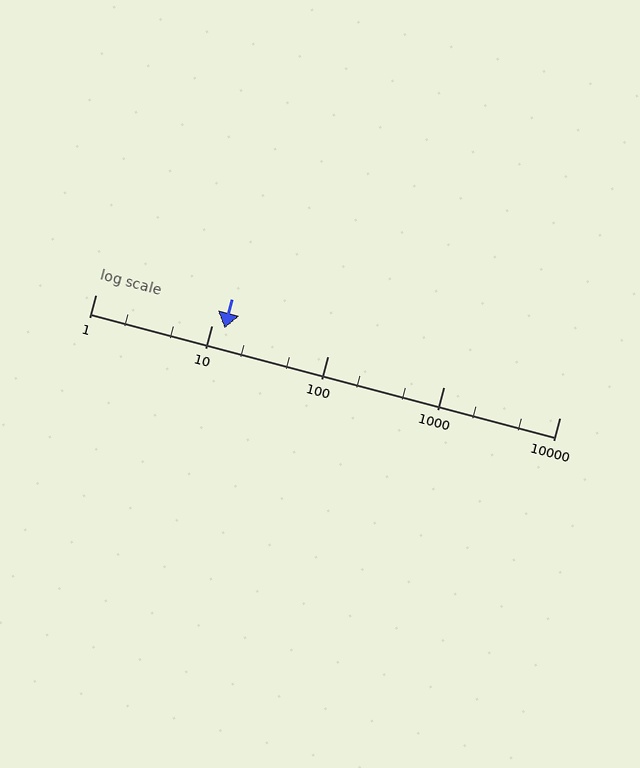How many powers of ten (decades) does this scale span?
The scale spans 4 decades, from 1 to 10000.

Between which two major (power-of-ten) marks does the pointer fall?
The pointer is between 10 and 100.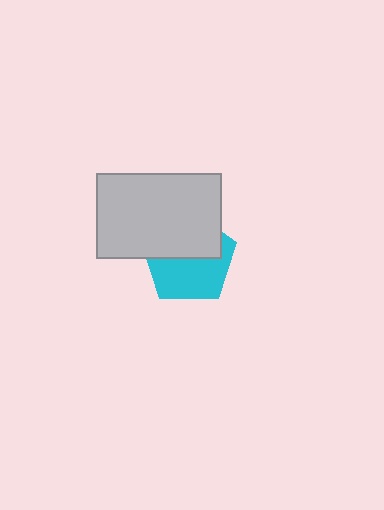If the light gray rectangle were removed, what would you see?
You would see the complete cyan pentagon.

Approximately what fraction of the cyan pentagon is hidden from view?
Roughly 48% of the cyan pentagon is hidden behind the light gray rectangle.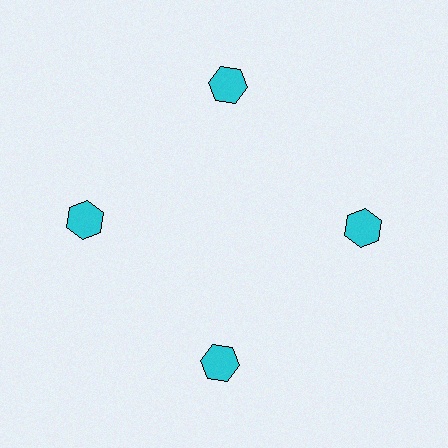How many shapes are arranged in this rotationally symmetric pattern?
There are 4 shapes, arranged in 4 groups of 1.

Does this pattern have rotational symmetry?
Yes, this pattern has 4-fold rotational symmetry. It looks the same after rotating 90 degrees around the center.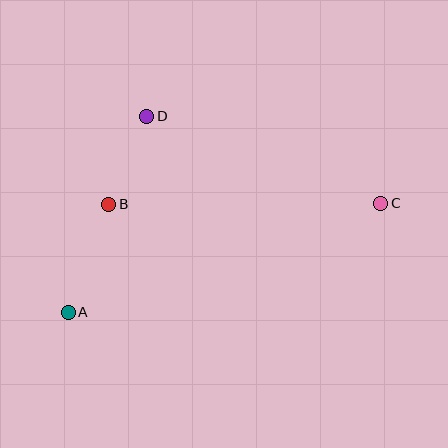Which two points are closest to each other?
Points B and D are closest to each other.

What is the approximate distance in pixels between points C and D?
The distance between C and D is approximately 250 pixels.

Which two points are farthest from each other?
Points A and C are farthest from each other.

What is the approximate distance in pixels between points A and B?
The distance between A and B is approximately 116 pixels.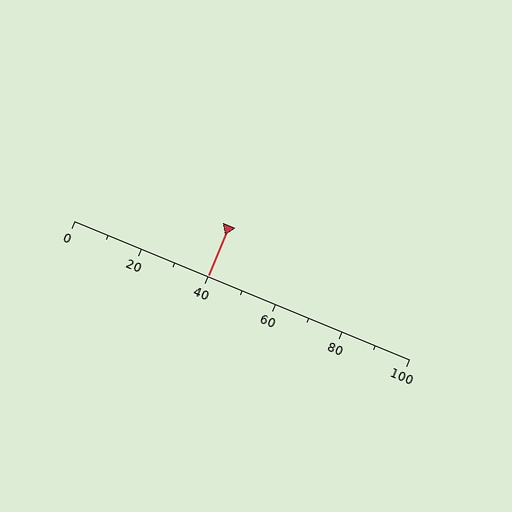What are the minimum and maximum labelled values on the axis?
The axis runs from 0 to 100.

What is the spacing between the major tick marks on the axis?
The major ticks are spaced 20 apart.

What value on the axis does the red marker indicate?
The marker indicates approximately 40.